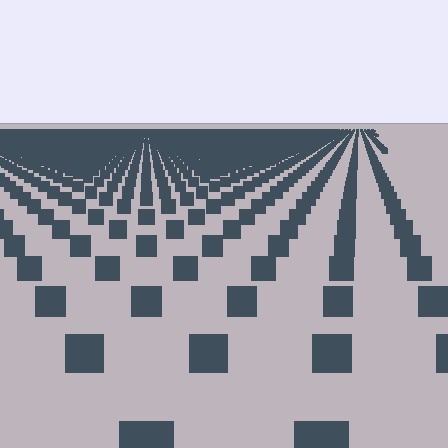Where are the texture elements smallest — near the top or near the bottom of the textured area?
Near the top.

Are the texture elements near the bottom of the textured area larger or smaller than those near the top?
Larger. Near the bottom, elements are closer to the viewer and appear at a bigger on-screen size.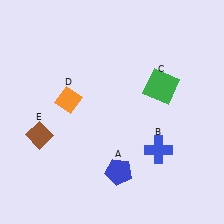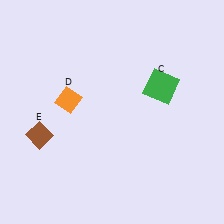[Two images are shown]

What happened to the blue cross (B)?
The blue cross (B) was removed in Image 2. It was in the bottom-right area of Image 1.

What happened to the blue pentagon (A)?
The blue pentagon (A) was removed in Image 2. It was in the bottom-right area of Image 1.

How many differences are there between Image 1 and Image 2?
There are 2 differences between the two images.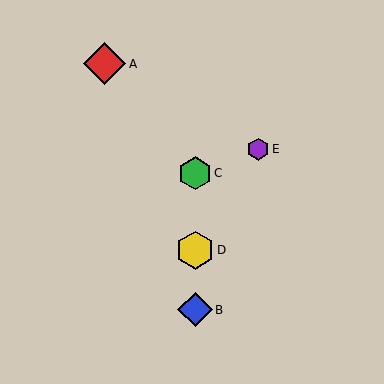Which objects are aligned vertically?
Objects B, C, D are aligned vertically.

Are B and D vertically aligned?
Yes, both are at x≈195.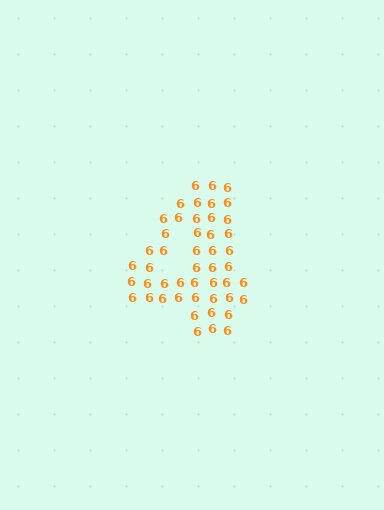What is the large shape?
The large shape is the digit 4.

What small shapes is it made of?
It is made of small digit 6's.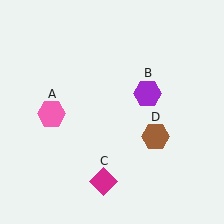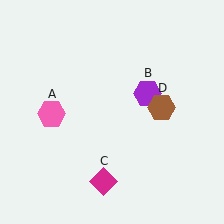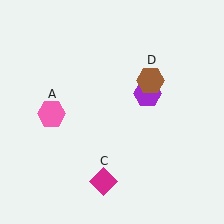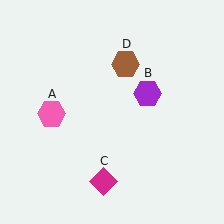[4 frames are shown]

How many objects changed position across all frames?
1 object changed position: brown hexagon (object D).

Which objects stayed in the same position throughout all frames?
Pink hexagon (object A) and purple hexagon (object B) and magenta diamond (object C) remained stationary.